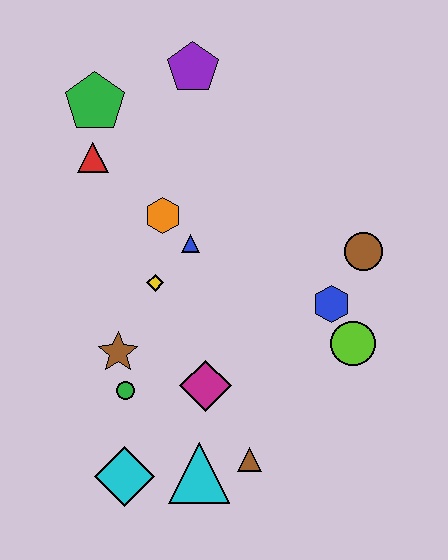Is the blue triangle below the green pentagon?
Yes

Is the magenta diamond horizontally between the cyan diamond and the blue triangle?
No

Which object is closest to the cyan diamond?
The cyan triangle is closest to the cyan diamond.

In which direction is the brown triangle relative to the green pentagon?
The brown triangle is below the green pentagon.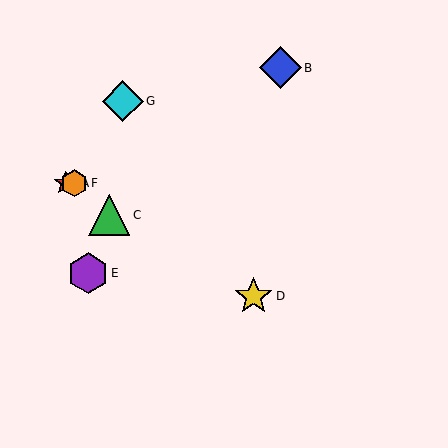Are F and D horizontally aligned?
No, F is at y≈183 and D is at y≈296.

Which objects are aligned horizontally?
Objects A, F are aligned horizontally.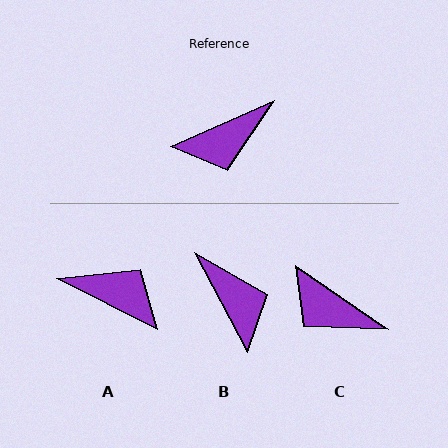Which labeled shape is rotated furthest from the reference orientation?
A, about 130 degrees away.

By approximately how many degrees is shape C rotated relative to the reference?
Approximately 59 degrees clockwise.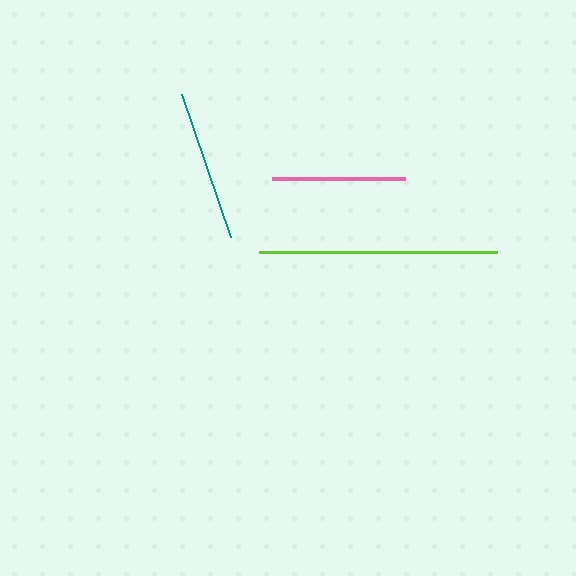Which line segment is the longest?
The lime line is the longest at approximately 238 pixels.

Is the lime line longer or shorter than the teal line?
The lime line is longer than the teal line.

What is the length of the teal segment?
The teal segment is approximately 151 pixels long.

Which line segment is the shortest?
The pink line is the shortest at approximately 133 pixels.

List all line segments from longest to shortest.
From longest to shortest: lime, teal, pink.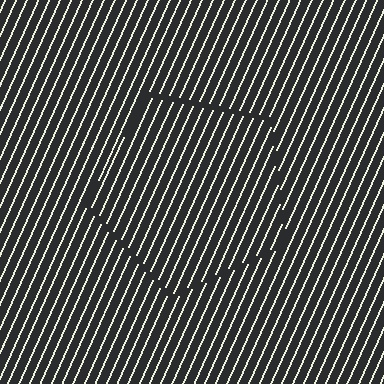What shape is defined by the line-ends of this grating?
An illusory pentagon. The interior of the shape contains the same grating, shifted by half a period — the contour is defined by the phase discontinuity where line-ends from the inner and outer gratings abut.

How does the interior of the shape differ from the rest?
The interior of the shape contains the same grating, shifted by half a period — the contour is defined by the phase discontinuity where line-ends from the inner and outer gratings abut.